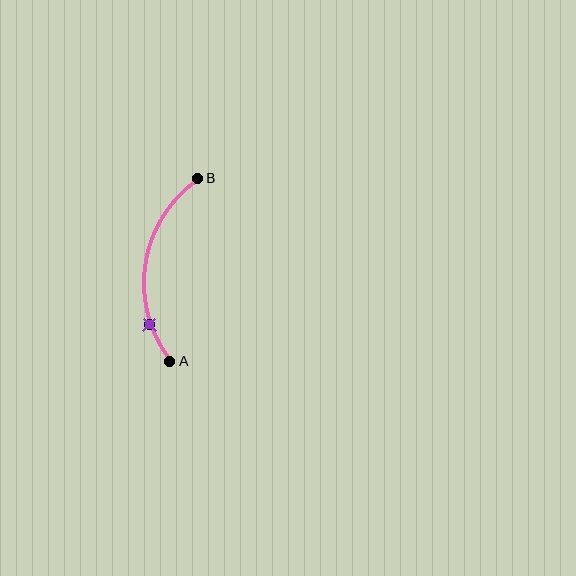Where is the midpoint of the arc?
The arc midpoint is the point on the curve farthest from the straight line joining A and B. It sits to the left of that line.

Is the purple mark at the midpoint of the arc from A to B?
No. The purple mark lies on the arc but is closer to endpoint A. The arc midpoint would be at the point on the curve equidistant along the arc from both A and B.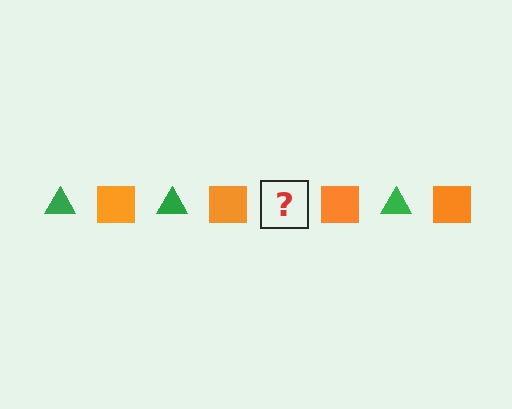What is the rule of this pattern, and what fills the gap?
The rule is that the pattern alternates between green triangle and orange square. The gap should be filled with a green triangle.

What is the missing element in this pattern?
The missing element is a green triangle.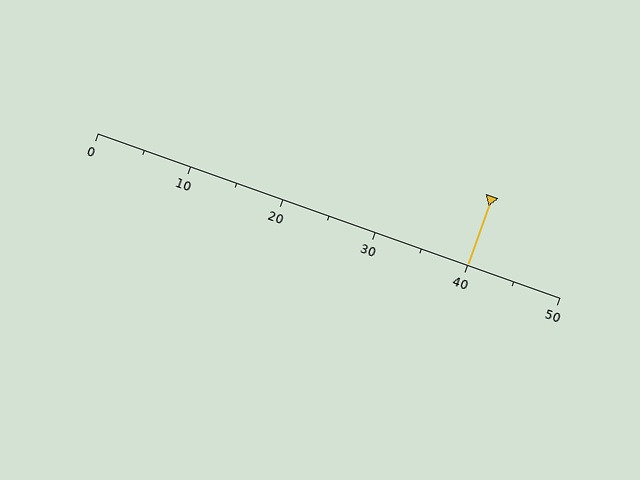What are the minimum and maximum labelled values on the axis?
The axis runs from 0 to 50.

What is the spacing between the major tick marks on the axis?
The major ticks are spaced 10 apart.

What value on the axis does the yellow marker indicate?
The marker indicates approximately 40.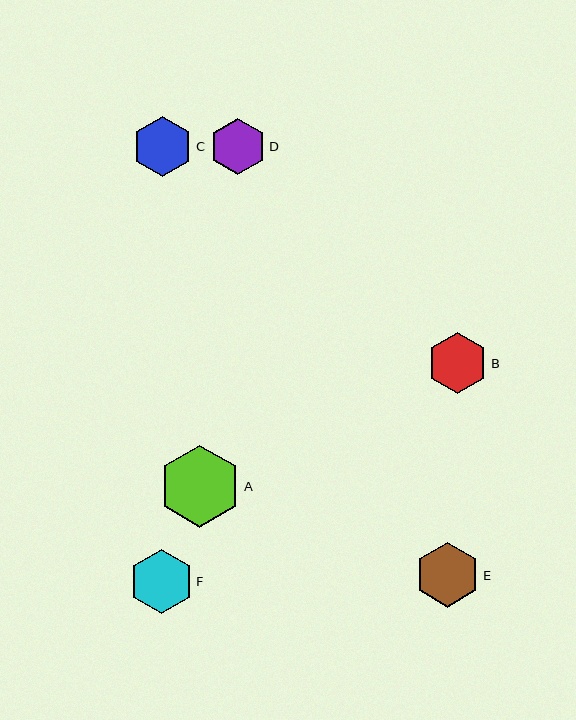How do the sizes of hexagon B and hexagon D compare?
Hexagon B and hexagon D are approximately the same size.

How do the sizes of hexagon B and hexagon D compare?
Hexagon B and hexagon D are approximately the same size.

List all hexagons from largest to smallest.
From largest to smallest: A, E, F, B, C, D.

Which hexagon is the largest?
Hexagon A is the largest with a size of approximately 82 pixels.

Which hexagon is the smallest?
Hexagon D is the smallest with a size of approximately 56 pixels.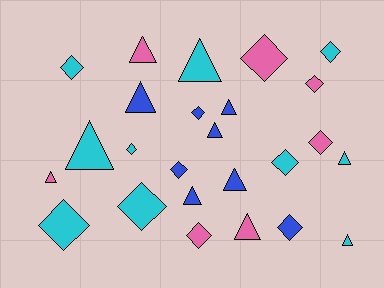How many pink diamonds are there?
There are 4 pink diamonds.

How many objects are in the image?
There are 25 objects.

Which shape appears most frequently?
Diamond, with 13 objects.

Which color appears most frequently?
Cyan, with 10 objects.